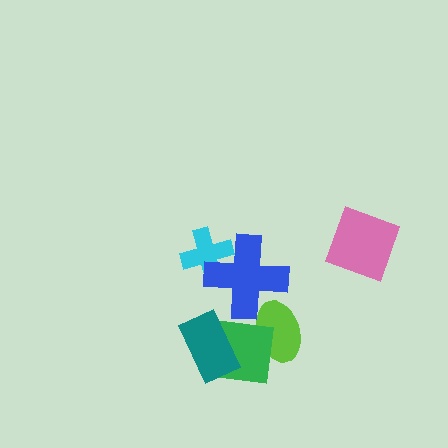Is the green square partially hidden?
Yes, it is partially covered by another shape.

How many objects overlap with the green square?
2 objects overlap with the green square.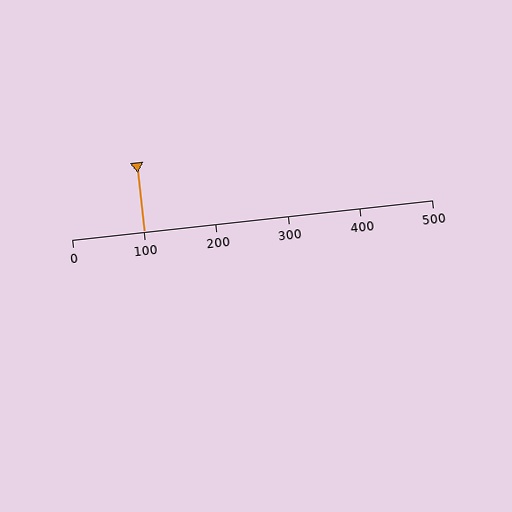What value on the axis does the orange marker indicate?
The marker indicates approximately 100.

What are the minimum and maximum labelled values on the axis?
The axis runs from 0 to 500.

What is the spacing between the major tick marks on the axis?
The major ticks are spaced 100 apart.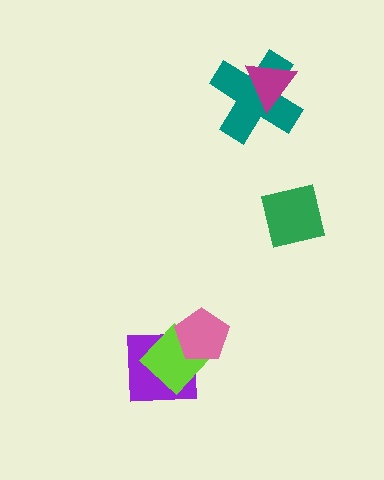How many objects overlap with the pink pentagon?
2 objects overlap with the pink pentagon.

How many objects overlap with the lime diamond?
2 objects overlap with the lime diamond.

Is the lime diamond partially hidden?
Yes, it is partially covered by another shape.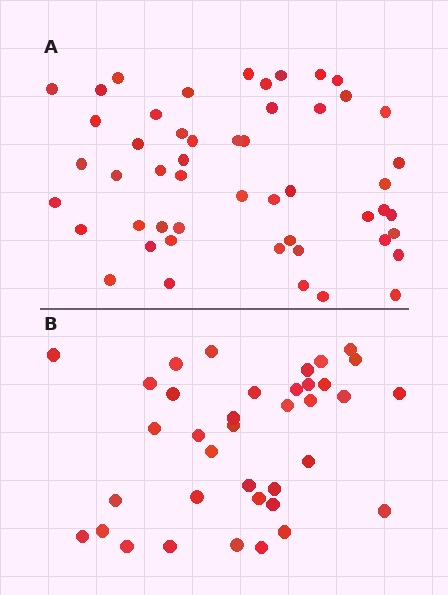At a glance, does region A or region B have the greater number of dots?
Region A (the top region) has more dots.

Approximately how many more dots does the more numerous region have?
Region A has approximately 15 more dots than region B.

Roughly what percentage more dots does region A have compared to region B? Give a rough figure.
About 40% more.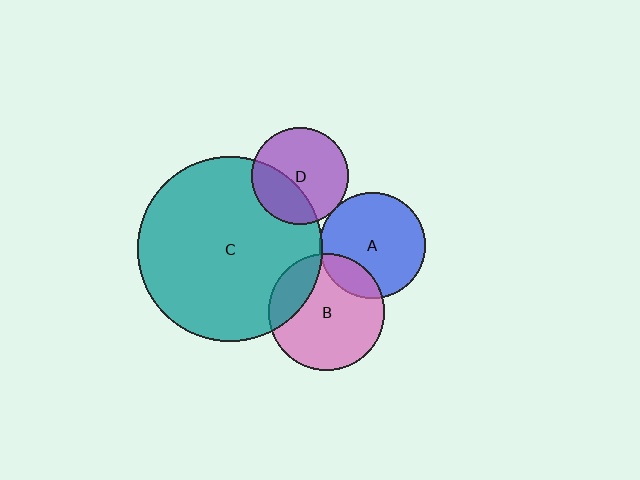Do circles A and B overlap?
Yes.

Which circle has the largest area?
Circle C (teal).